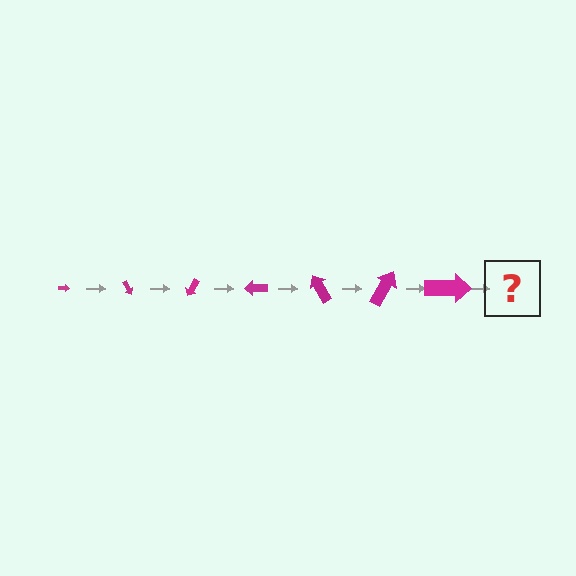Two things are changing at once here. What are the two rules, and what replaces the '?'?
The two rules are that the arrow grows larger each step and it rotates 60 degrees each step. The '?' should be an arrow, larger than the previous one and rotated 420 degrees from the start.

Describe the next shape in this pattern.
It should be an arrow, larger than the previous one and rotated 420 degrees from the start.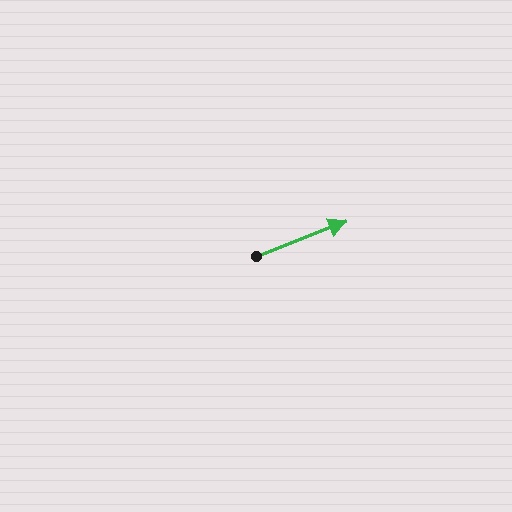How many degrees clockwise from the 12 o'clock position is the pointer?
Approximately 69 degrees.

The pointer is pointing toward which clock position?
Roughly 2 o'clock.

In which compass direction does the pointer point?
East.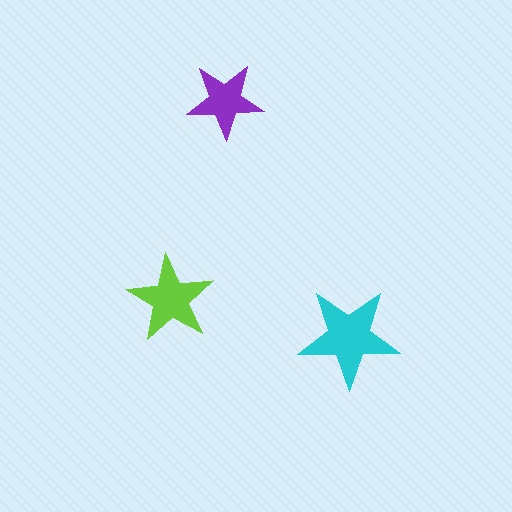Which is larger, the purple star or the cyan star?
The cyan one.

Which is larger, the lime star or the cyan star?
The cyan one.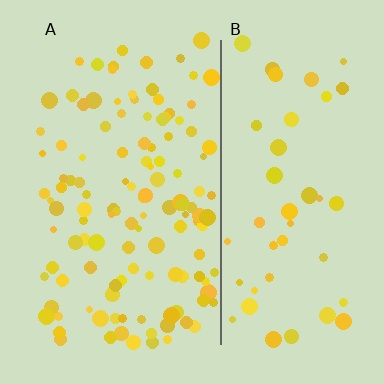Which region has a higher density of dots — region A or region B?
A (the left).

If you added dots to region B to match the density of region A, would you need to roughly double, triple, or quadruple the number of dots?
Approximately triple.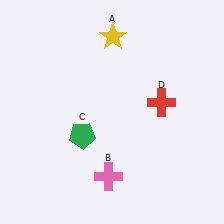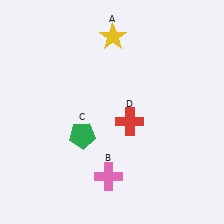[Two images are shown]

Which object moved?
The red cross (D) moved left.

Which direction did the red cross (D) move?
The red cross (D) moved left.